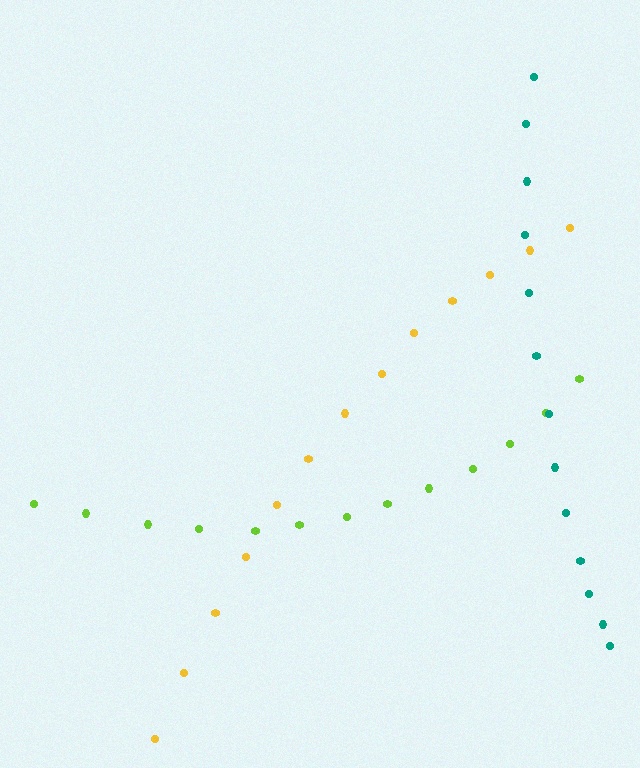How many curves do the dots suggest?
There are 3 distinct paths.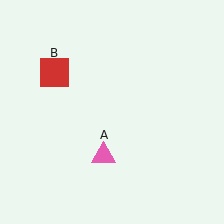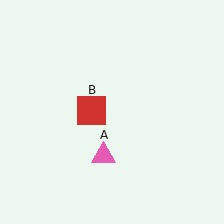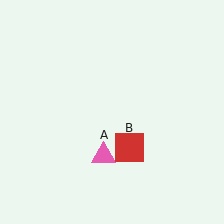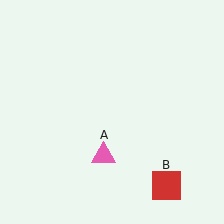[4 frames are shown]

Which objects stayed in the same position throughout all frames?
Pink triangle (object A) remained stationary.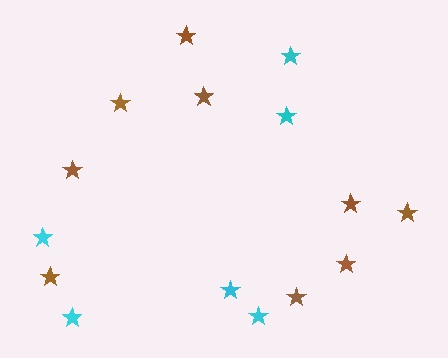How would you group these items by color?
There are 2 groups: one group of brown stars (9) and one group of cyan stars (6).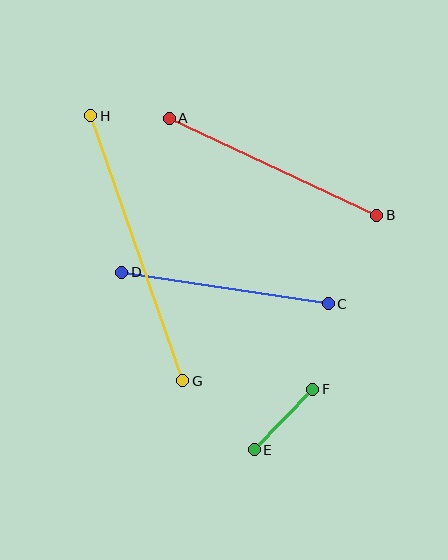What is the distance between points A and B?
The distance is approximately 229 pixels.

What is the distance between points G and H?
The distance is approximately 281 pixels.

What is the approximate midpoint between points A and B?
The midpoint is at approximately (273, 167) pixels.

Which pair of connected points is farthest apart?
Points G and H are farthest apart.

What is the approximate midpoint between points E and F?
The midpoint is at approximately (284, 419) pixels.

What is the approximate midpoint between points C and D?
The midpoint is at approximately (225, 288) pixels.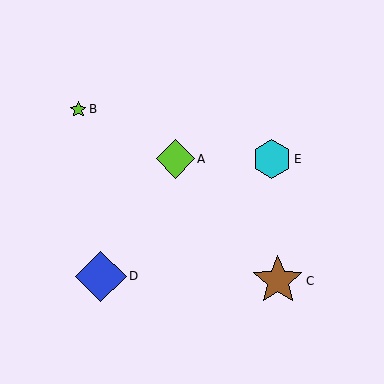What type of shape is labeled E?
Shape E is a cyan hexagon.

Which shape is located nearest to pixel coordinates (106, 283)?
The blue diamond (labeled D) at (101, 276) is nearest to that location.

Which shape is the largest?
The blue diamond (labeled D) is the largest.